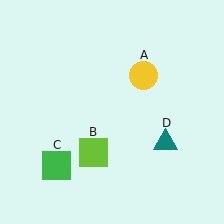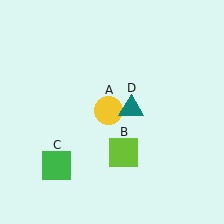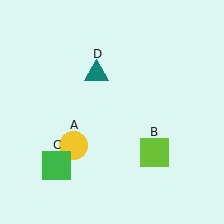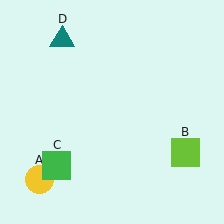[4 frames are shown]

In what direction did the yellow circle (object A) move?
The yellow circle (object A) moved down and to the left.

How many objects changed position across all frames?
3 objects changed position: yellow circle (object A), lime square (object B), teal triangle (object D).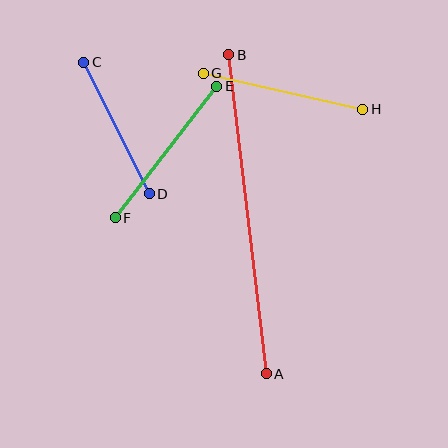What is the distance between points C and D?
The distance is approximately 147 pixels.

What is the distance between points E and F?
The distance is approximately 166 pixels.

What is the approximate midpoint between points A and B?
The midpoint is at approximately (248, 214) pixels.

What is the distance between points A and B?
The distance is approximately 321 pixels.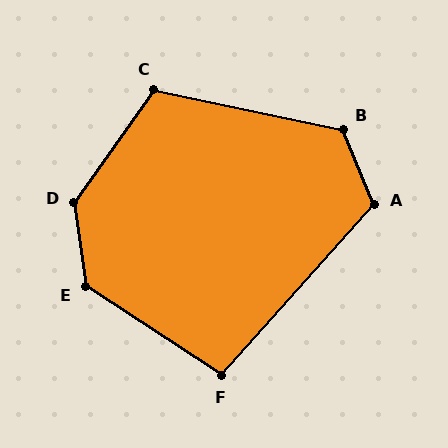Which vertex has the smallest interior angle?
F, at approximately 98 degrees.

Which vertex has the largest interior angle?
D, at approximately 137 degrees.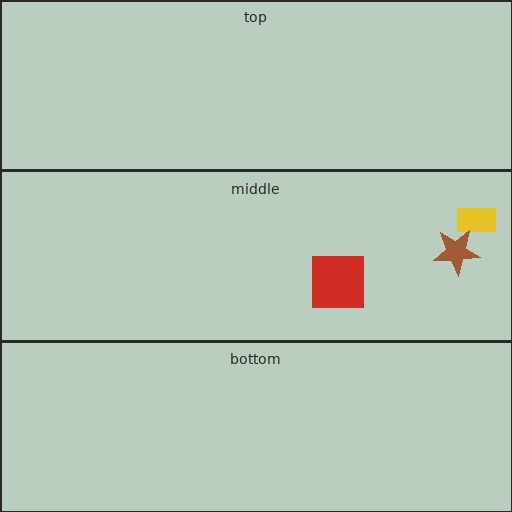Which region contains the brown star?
The middle region.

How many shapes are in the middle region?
3.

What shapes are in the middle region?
The yellow rectangle, the brown star, the red square.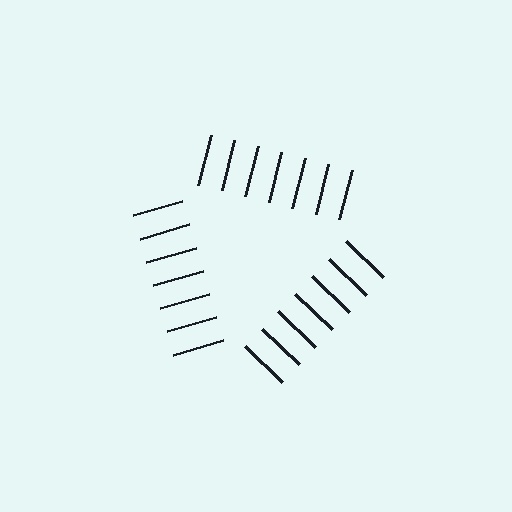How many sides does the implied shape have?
3 sides — the line-ends trace a triangle.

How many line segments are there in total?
21 — 7 along each of the 3 edges.